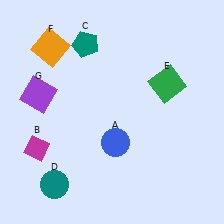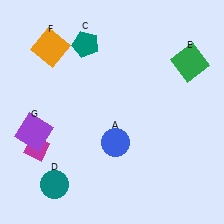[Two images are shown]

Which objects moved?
The objects that moved are: the green square (E), the purple square (G).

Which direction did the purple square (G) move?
The purple square (G) moved down.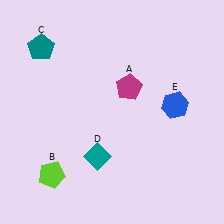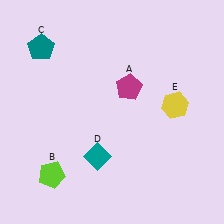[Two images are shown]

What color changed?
The hexagon (E) changed from blue in Image 1 to yellow in Image 2.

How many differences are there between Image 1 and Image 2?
There is 1 difference between the two images.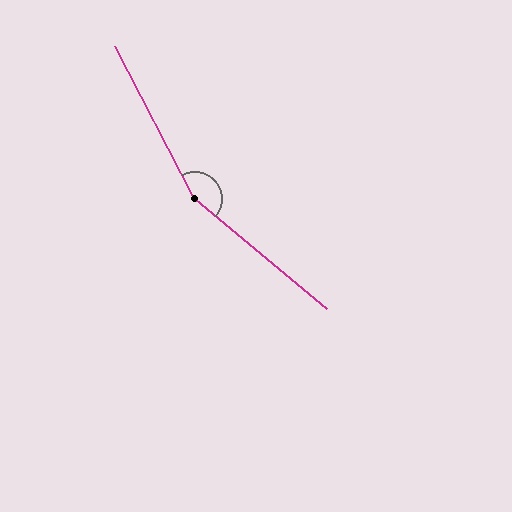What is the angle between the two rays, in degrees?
Approximately 157 degrees.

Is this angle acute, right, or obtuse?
It is obtuse.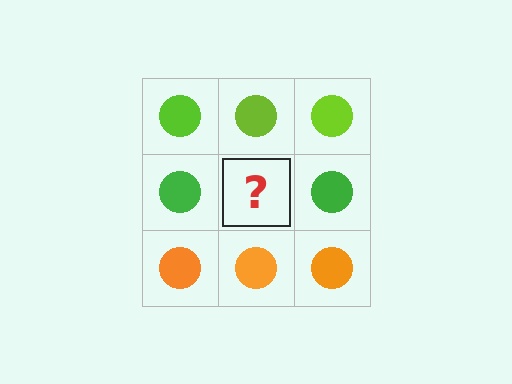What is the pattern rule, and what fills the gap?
The rule is that each row has a consistent color. The gap should be filled with a green circle.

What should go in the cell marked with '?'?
The missing cell should contain a green circle.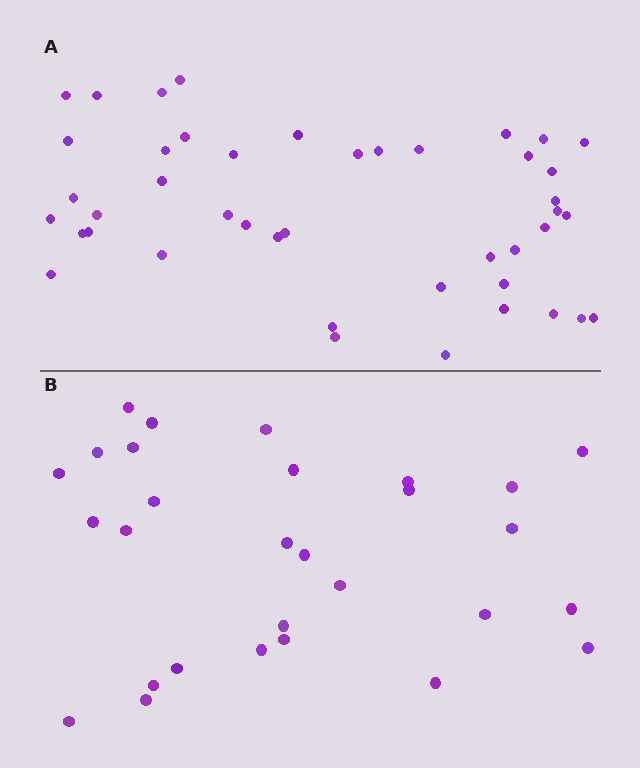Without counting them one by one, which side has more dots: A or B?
Region A (the top region) has more dots.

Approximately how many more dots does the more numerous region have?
Region A has approximately 15 more dots than region B.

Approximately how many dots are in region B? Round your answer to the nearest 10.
About 30 dots. (The exact count is 29, which rounds to 30.)